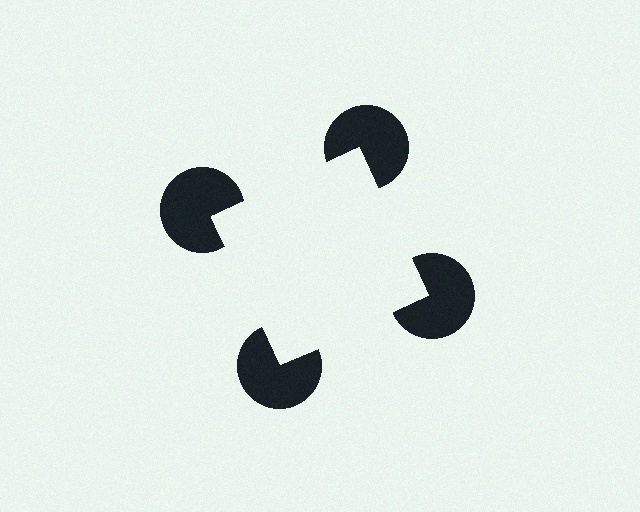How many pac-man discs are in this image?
There are 4 — one at each vertex of the illusory square.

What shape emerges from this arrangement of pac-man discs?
An illusory square — its edges are inferred from the aligned wedge cuts in the pac-man discs, not physically drawn.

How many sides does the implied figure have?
4 sides.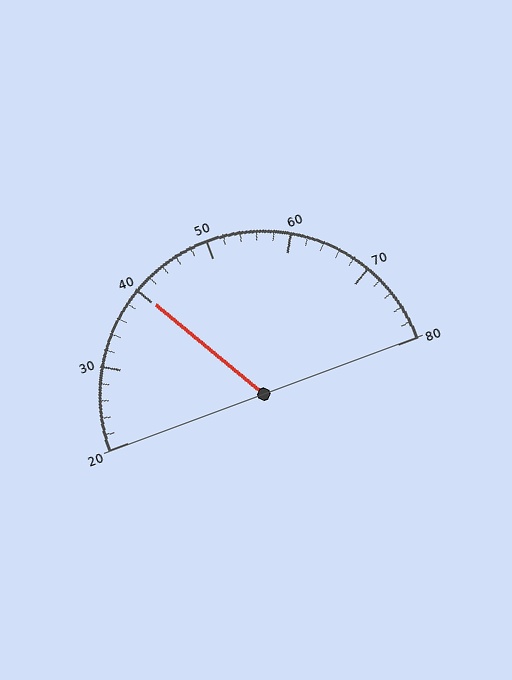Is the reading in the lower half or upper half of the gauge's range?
The reading is in the lower half of the range (20 to 80).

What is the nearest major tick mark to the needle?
The nearest major tick mark is 40.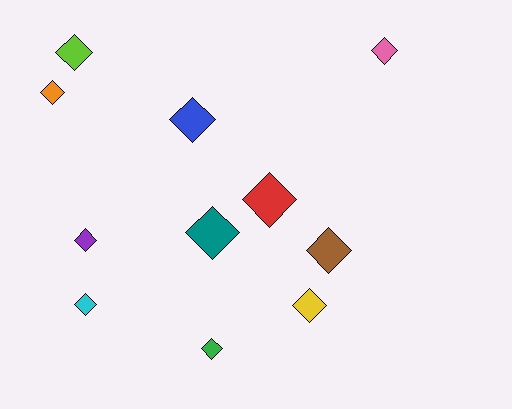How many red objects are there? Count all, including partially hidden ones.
There is 1 red object.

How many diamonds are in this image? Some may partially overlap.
There are 11 diamonds.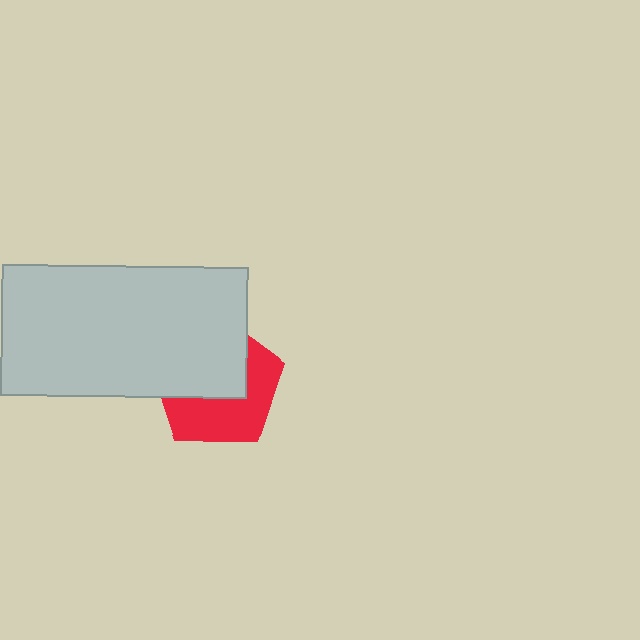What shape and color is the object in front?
The object in front is a light gray rectangle.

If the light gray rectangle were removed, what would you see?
You would see the complete red pentagon.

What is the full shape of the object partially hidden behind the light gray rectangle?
The partially hidden object is a red pentagon.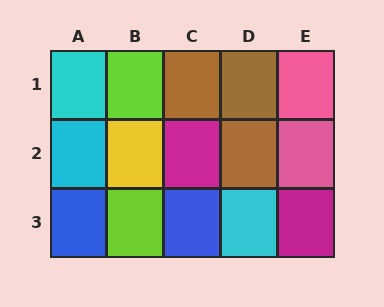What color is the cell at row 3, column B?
Lime.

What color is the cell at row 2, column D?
Brown.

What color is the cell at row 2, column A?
Cyan.